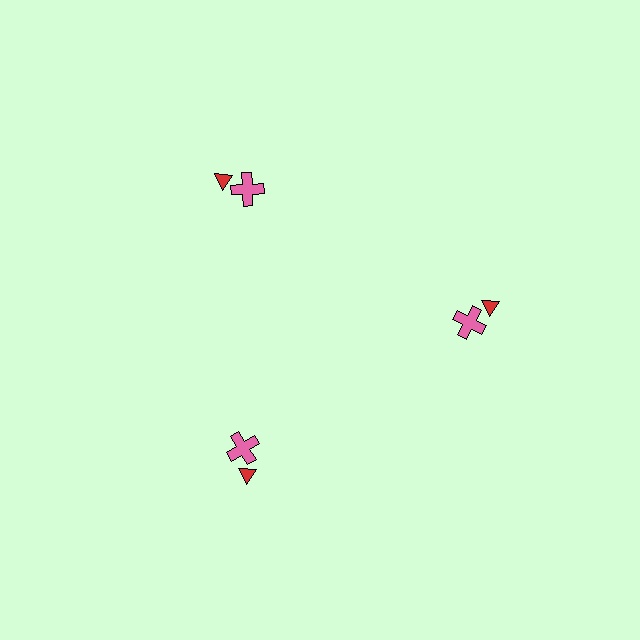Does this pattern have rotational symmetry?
Yes, this pattern has 3-fold rotational symmetry. It looks the same after rotating 120 degrees around the center.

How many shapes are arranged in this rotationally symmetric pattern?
There are 6 shapes, arranged in 3 groups of 2.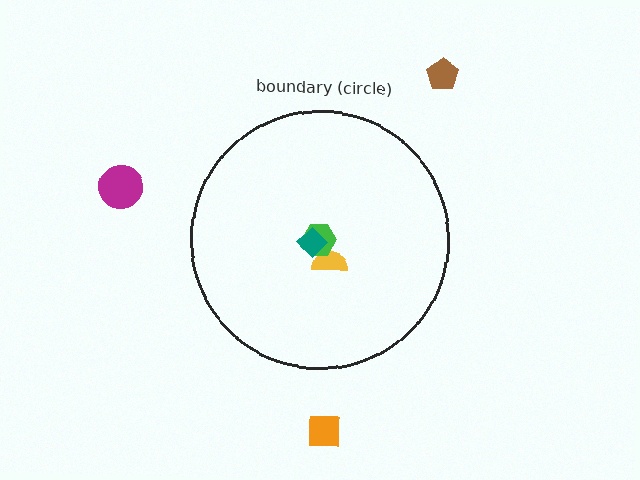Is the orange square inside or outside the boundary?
Outside.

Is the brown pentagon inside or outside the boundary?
Outside.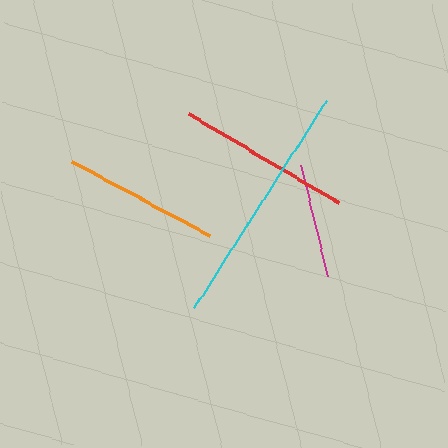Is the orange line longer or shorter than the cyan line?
The cyan line is longer than the orange line.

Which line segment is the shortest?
The magenta line is the shortest at approximately 115 pixels.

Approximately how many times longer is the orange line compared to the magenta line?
The orange line is approximately 1.4 times the length of the magenta line.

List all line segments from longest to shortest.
From longest to shortest: cyan, red, orange, magenta.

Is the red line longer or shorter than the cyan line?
The cyan line is longer than the red line.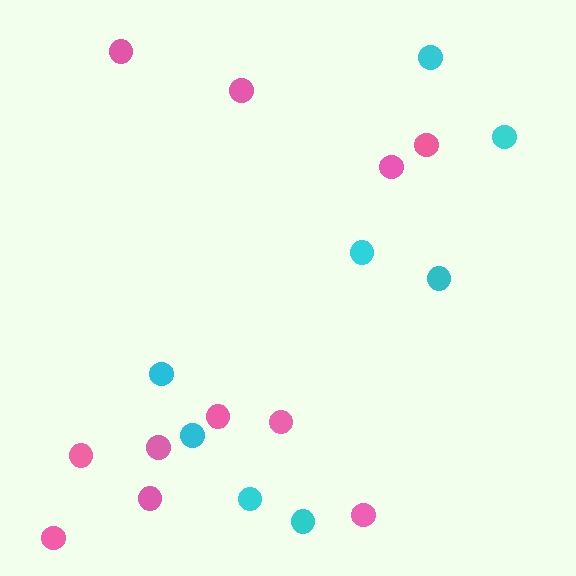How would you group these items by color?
There are 2 groups: one group of cyan circles (8) and one group of pink circles (11).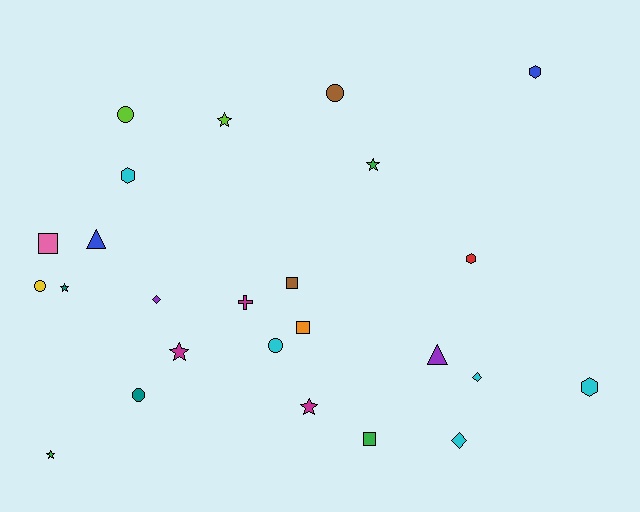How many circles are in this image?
There are 5 circles.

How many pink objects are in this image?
There is 1 pink object.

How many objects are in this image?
There are 25 objects.